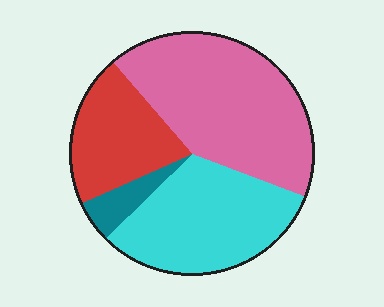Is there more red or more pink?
Pink.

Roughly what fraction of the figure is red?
Red takes up about one fifth (1/5) of the figure.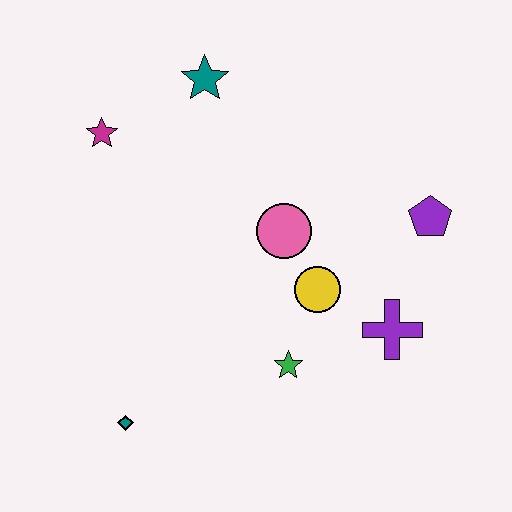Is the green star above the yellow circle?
No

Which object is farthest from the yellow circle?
The magenta star is farthest from the yellow circle.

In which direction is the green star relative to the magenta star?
The green star is below the magenta star.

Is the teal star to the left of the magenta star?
No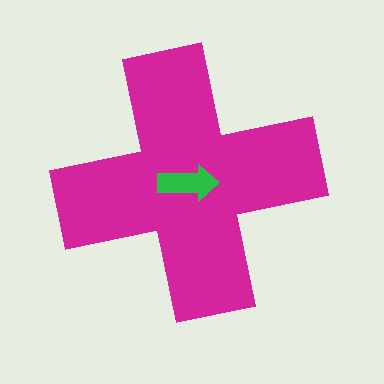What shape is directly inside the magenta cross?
The green arrow.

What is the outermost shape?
The magenta cross.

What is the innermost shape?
The green arrow.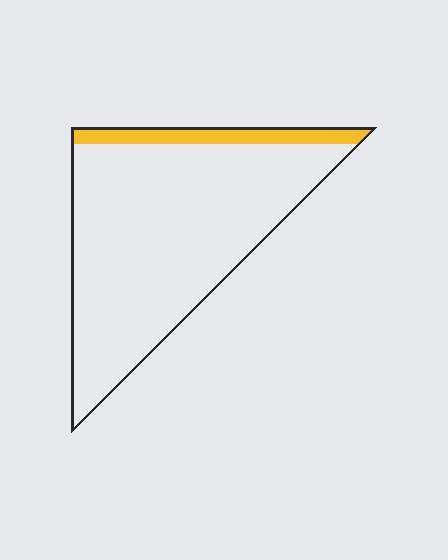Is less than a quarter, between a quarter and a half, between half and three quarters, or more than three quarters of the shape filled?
Less than a quarter.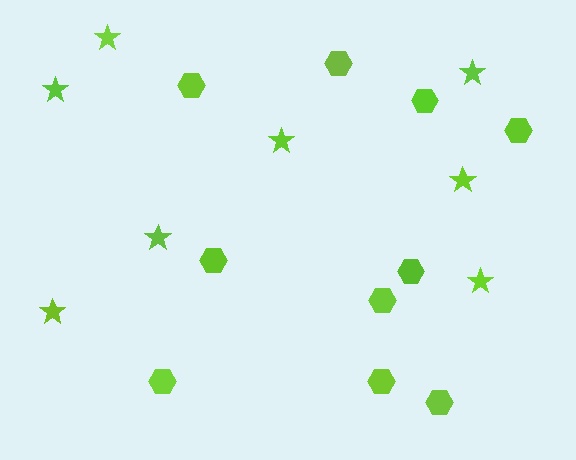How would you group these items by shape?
There are 2 groups: one group of hexagons (10) and one group of stars (8).